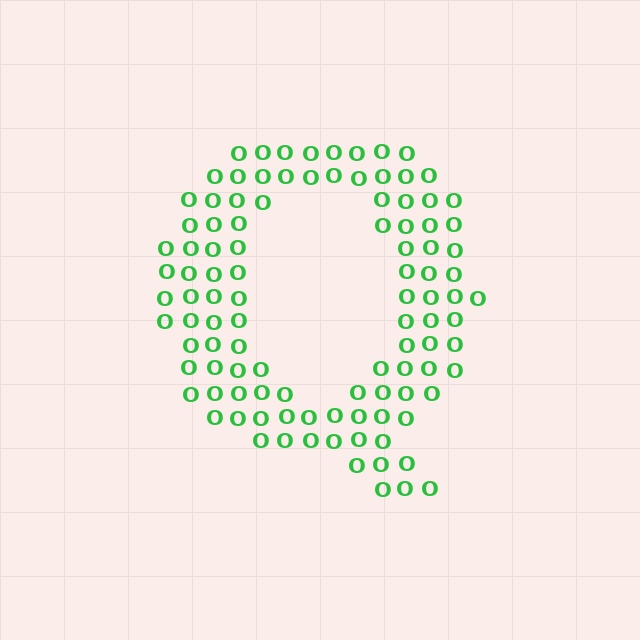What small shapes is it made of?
It is made of small letter O's.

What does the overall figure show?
The overall figure shows the letter Q.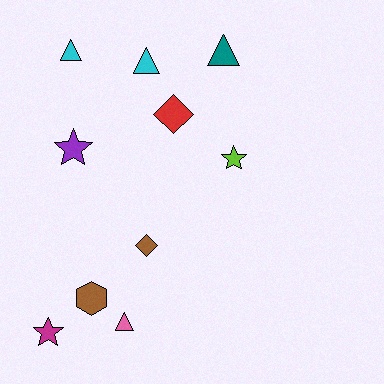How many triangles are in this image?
There are 4 triangles.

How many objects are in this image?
There are 10 objects.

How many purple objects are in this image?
There is 1 purple object.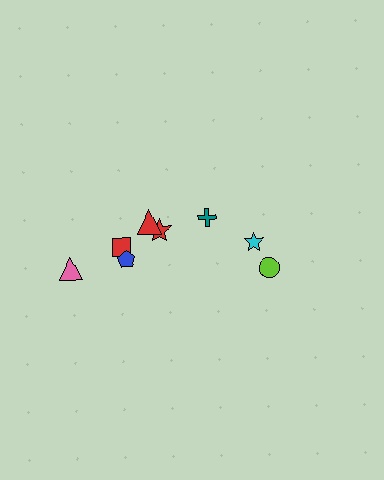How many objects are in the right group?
There are 3 objects.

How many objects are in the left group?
There are 5 objects.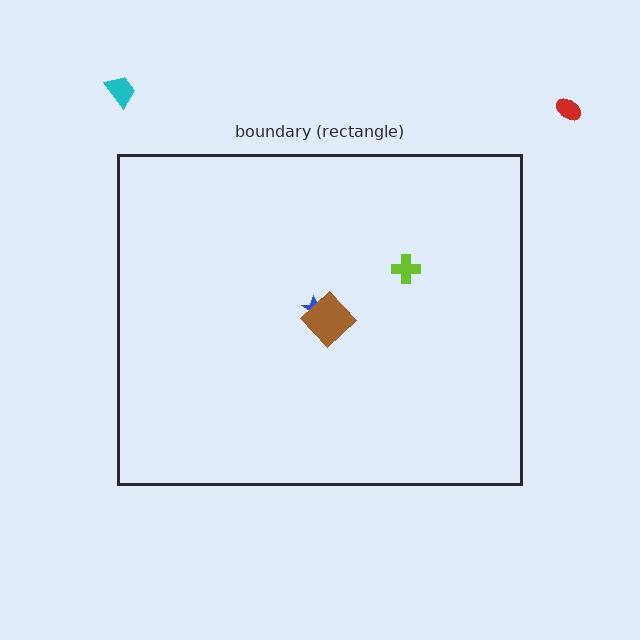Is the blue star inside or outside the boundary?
Inside.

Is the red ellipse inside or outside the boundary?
Outside.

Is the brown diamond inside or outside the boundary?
Inside.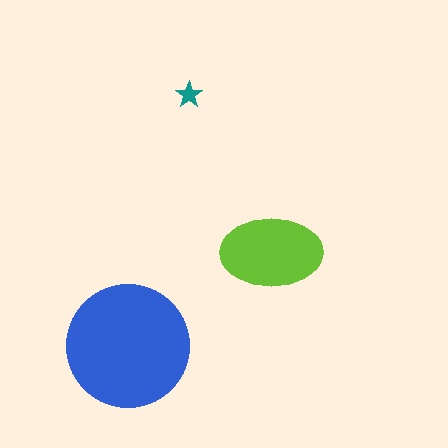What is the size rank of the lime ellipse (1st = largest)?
2nd.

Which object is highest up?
The teal star is topmost.